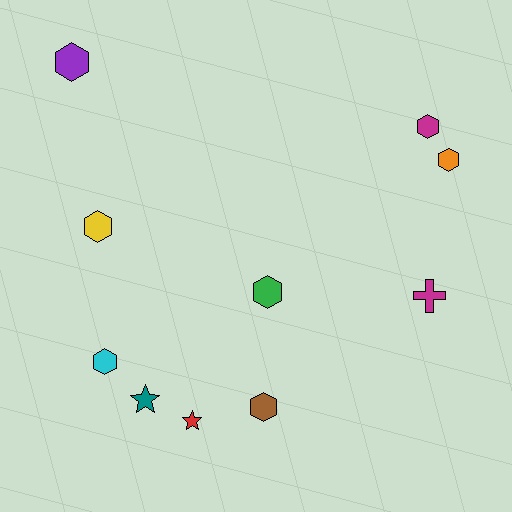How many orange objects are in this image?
There is 1 orange object.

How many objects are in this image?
There are 10 objects.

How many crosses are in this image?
There is 1 cross.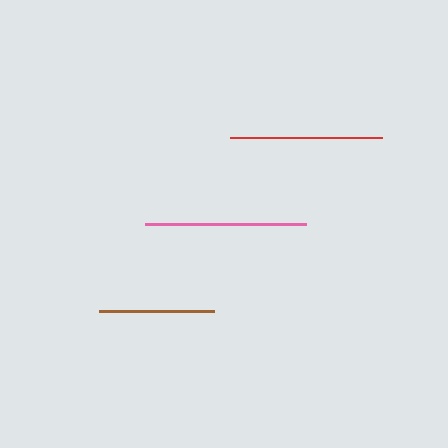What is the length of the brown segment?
The brown segment is approximately 115 pixels long.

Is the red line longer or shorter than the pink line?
The pink line is longer than the red line.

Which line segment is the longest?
The pink line is the longest at approximately 161 pixels.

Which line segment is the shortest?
The brown line is the shortest at approximately 115 pixels.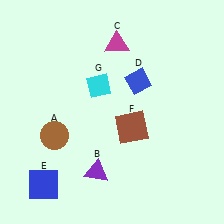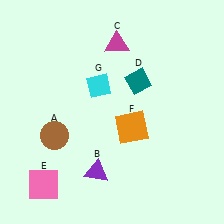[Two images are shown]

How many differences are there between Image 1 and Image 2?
There are 3 differences between the two images.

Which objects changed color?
D changed from blue to teal. E changed from blue to pink. F changed from brown to orange.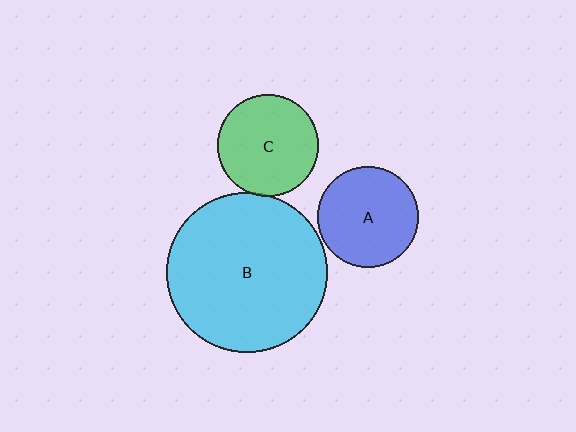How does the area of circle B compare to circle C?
Approximately 2.5 times.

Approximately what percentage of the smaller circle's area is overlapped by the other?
Approximately 5%.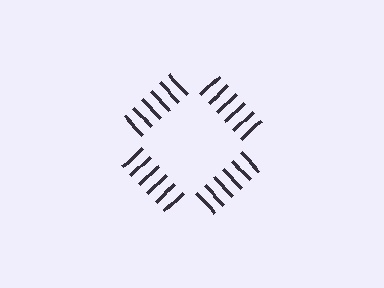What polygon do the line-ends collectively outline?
An illusory square — the line segments terminate on its edges but no continuous stroke is drawn.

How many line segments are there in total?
24 — 6 along each of the 4 edges.